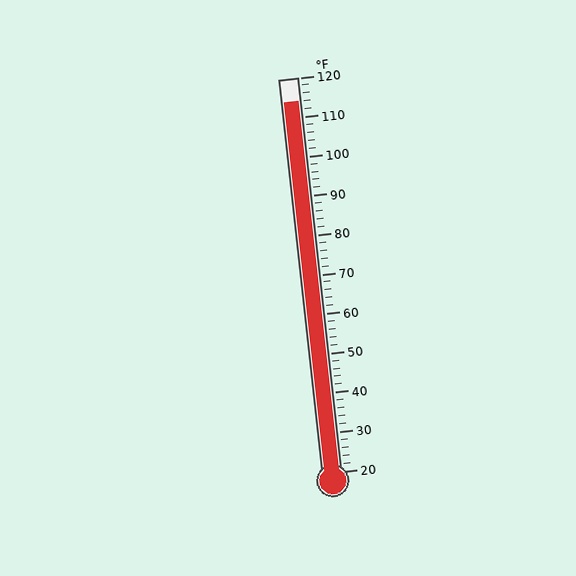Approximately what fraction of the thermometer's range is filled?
The thermometer is filled to approximately 95% of its range.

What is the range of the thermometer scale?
The thermometer scale ranges from 20°F to 120°F.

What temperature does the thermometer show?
The thermometer shows approximately 114°F.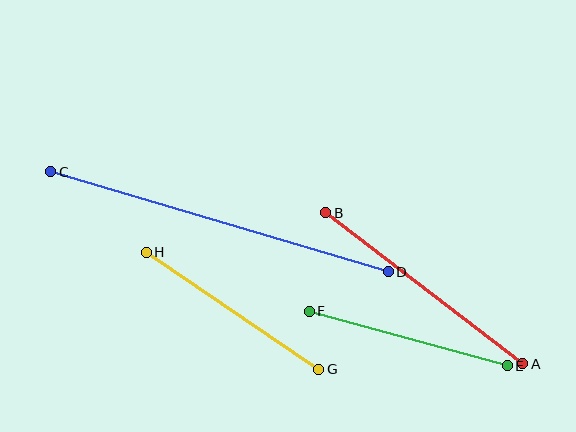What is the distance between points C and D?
The distance is approximately 352 pixels.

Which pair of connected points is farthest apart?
Points C and D are farthest apart.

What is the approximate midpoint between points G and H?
The midpoint is at approximately (233, 311) pixels.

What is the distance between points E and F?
The distance is approximately 205 pixels.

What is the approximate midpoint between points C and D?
The midpoint is at approximately (219, 222) pixels.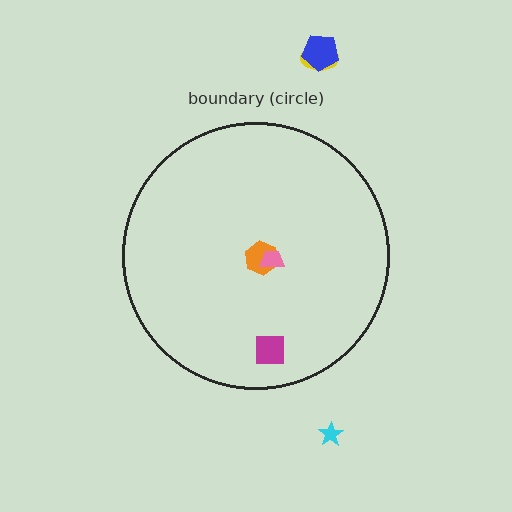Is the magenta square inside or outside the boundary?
Inside.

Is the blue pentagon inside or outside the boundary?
Outside.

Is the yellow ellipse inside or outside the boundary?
Outside.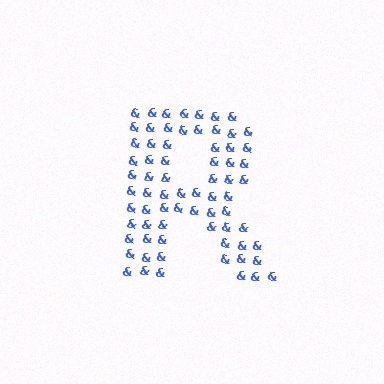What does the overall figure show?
The overall figure shows the letter R.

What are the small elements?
The small elements are ampersands.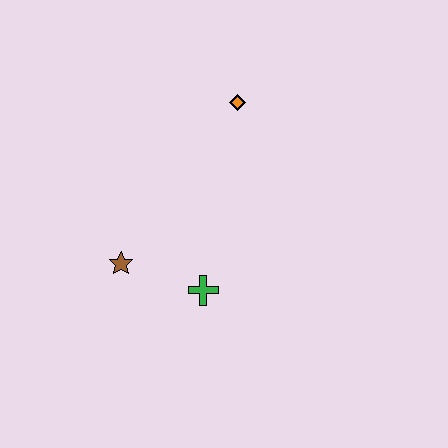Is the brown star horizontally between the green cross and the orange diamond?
No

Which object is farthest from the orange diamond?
The brown star is farthest from the orange diamond.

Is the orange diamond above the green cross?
Yes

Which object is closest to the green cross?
The brown star is closest to the green cross.